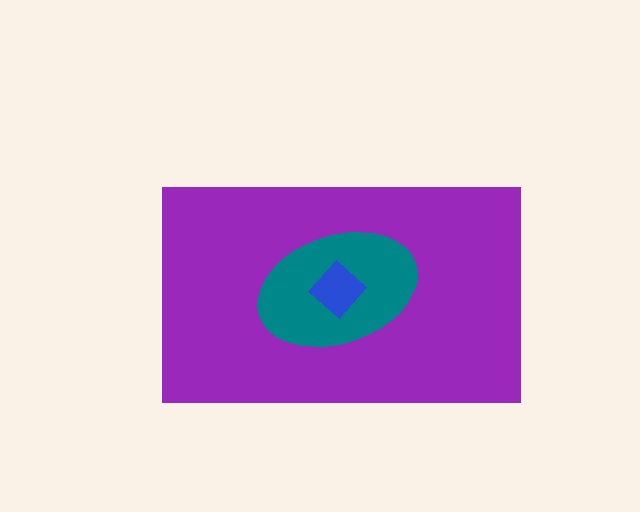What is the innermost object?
The blue diamond.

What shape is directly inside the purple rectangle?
The teal ellipse.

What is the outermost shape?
The purple rectangle.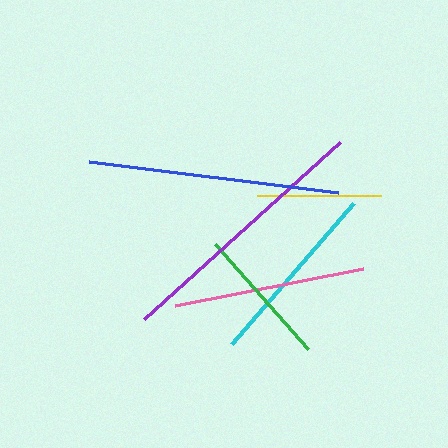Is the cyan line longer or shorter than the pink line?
The pink line is longer than the cyan line.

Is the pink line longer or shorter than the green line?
The pink line is longer than the green line.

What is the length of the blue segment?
The blue segment is approximately 251 pixels long.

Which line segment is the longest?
The purple line is the longest at approximately 265 pixels.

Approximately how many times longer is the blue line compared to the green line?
The blue line is approximately 1.8 times the length of the green line.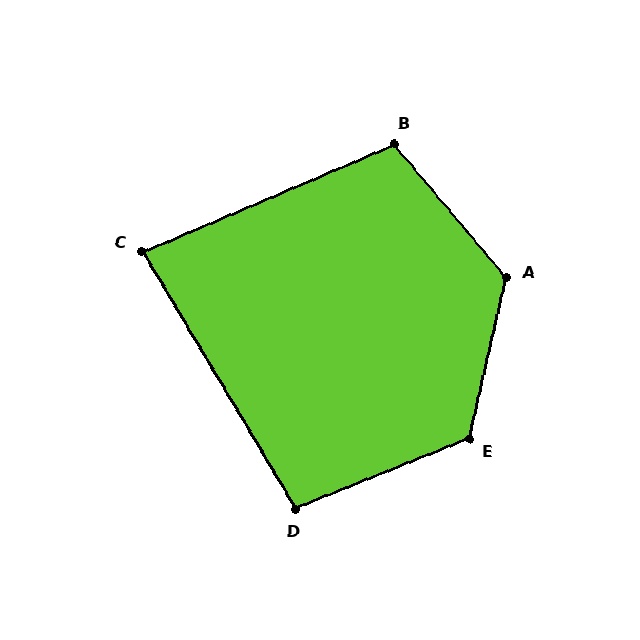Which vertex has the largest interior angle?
A, at approximately 127 degrees.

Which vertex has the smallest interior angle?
C, at approximately 82 degrees.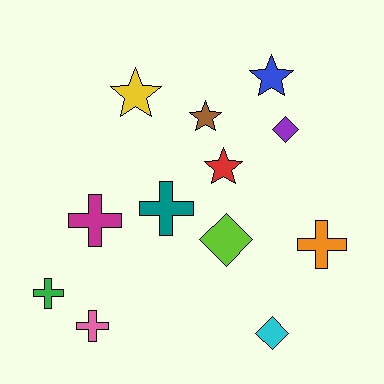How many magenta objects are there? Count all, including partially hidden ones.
There is 1 magenta object.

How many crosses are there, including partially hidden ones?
There are 5 crosses.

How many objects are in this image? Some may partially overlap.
There are 12 objects.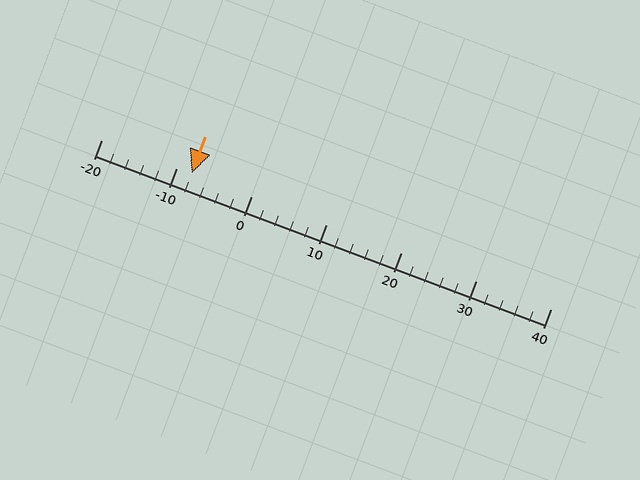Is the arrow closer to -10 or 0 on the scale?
The arrow is closer to -10.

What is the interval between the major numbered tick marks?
The major tick marks are spaced 10 units apart.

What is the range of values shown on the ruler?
The ruler shows values from -20 to 40.